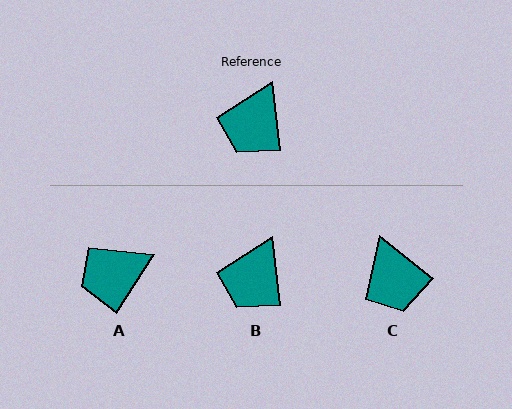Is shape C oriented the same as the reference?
No, it is off by about 45 degrees.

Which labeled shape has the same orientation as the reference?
B.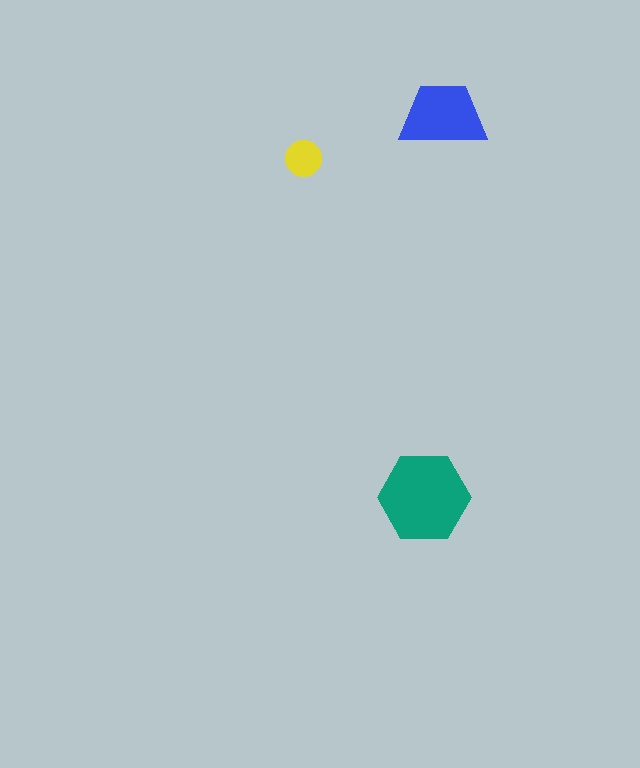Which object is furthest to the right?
The blue trapezoid is rightmost.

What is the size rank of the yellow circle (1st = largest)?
3rd.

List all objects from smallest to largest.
The yellow circle, the blue trapezoid, the teal hexagon.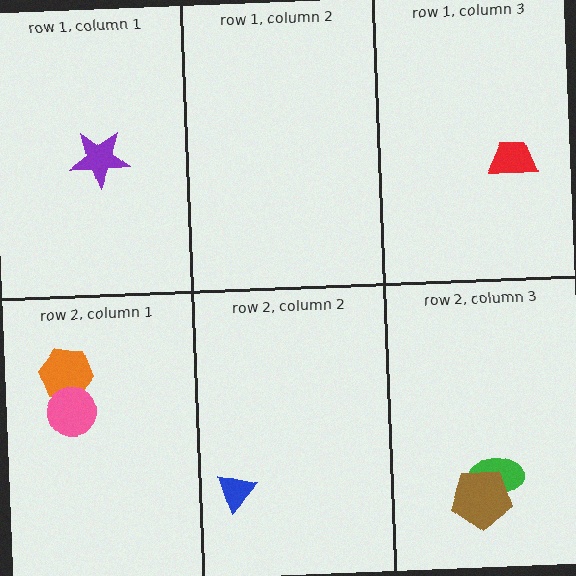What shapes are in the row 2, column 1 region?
The orange hexagon, the pink circle.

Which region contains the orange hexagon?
The row 2, column 1 region.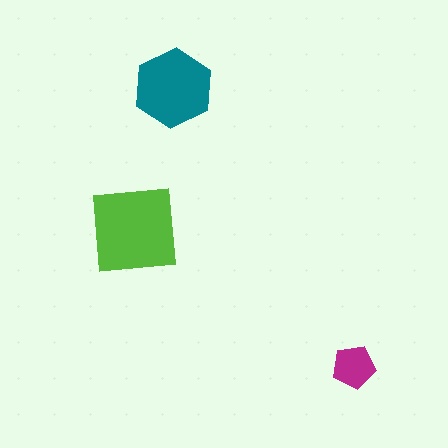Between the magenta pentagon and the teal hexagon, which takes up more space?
The teal hexagon.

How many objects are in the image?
There are 3 objects in the image.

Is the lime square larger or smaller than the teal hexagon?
Larger.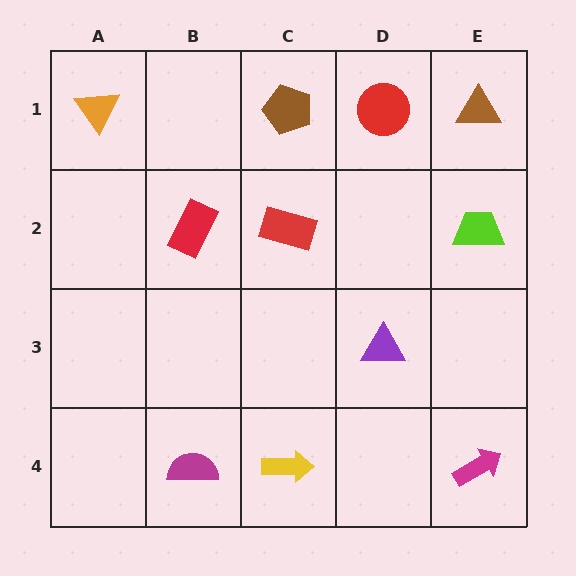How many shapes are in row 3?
1 shape.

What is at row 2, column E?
A lime trapezoid.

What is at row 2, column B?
A red rectangle.